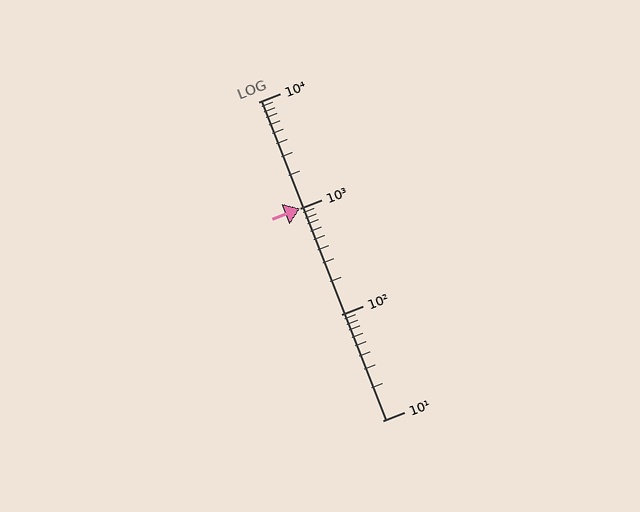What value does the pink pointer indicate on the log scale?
The pointer indicates approximately 1000.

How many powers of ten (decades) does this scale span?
The scale spans 3 decades, from 10 to 10000.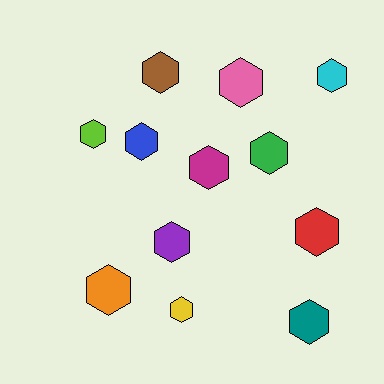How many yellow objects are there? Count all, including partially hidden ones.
There is 1 yellow object.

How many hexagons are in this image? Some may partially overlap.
There are 12 hexagons.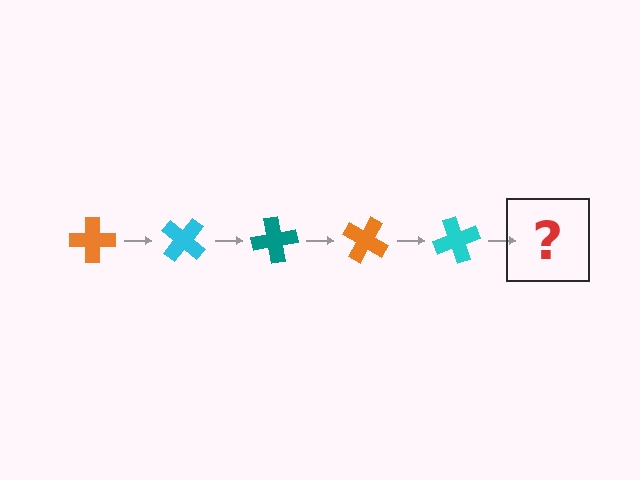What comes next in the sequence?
The next element should be a teal cross, rotated 200 degrees from the start.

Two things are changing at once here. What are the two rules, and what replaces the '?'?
The two rules are that it rotates 40 degrees each step and the color cycles through orange, cyan, and teal. The '?' should be a teal cross, rotated 200 degrees from the start.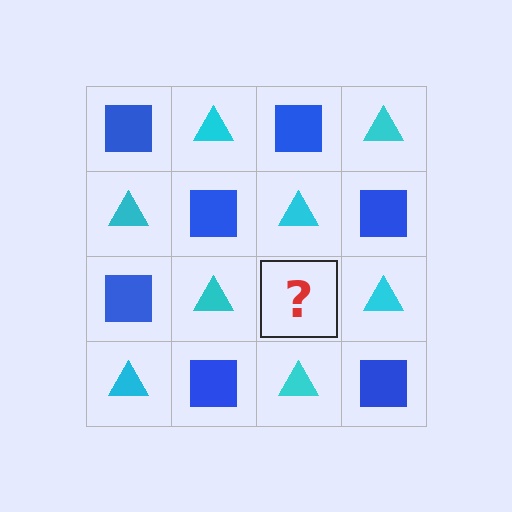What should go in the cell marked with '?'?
The missing cell should contain a blue square.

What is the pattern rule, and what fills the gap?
The rule is that it alternates blue square and cyan triangle in a checkerboard pattern. The gap should be filled with a blue square.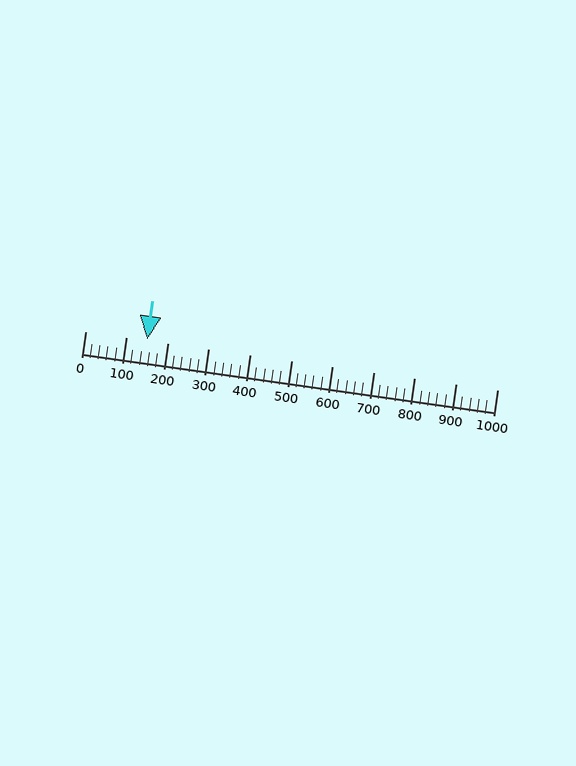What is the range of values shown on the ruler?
The ruler shows values from 0 to 1000.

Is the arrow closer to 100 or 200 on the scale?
The arrow is closer to 200.